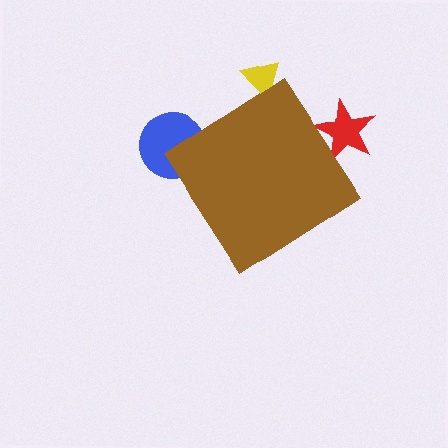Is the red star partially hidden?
Yes, the red star is partially hidden behind the brown diamond.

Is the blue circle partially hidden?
Yes, the blue circle is partially hidden behind the brown diamond.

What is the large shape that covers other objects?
A brown diamond.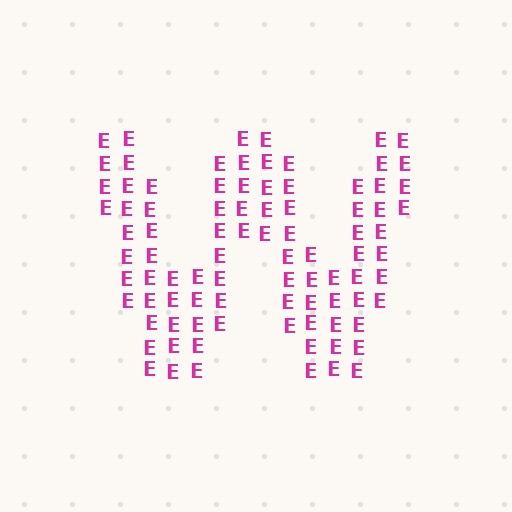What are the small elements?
The small elements are letter E's.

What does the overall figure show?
The overall figure shows the letter W.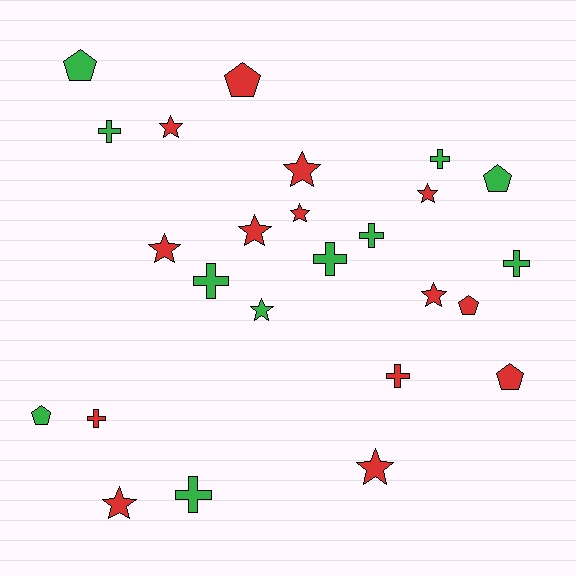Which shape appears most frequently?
Star, with 10 objects.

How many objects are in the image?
There are 25 objects.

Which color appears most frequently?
Red, with 14 objects.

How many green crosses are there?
There are 7 green crosses.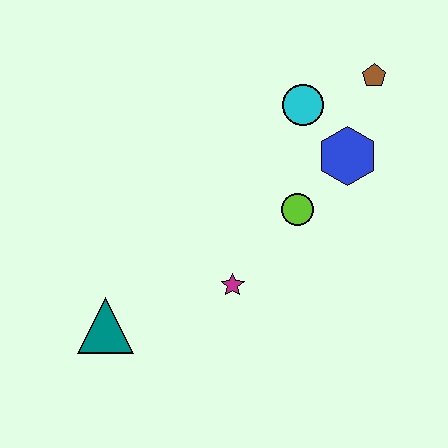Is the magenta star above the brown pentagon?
No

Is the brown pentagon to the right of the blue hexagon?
Yes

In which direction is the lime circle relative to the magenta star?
The lime circle is above the magenta star.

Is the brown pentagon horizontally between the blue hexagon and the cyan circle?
No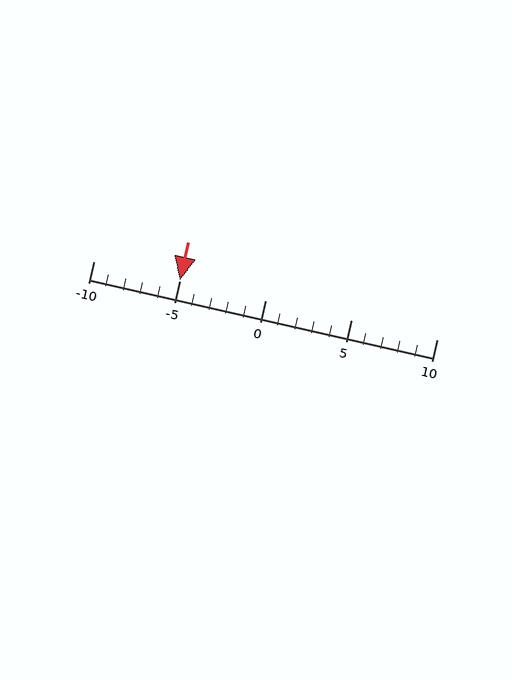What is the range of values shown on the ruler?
The ruler shows values from -10 to 10.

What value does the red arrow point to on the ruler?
The red arrow points to approximately -5.